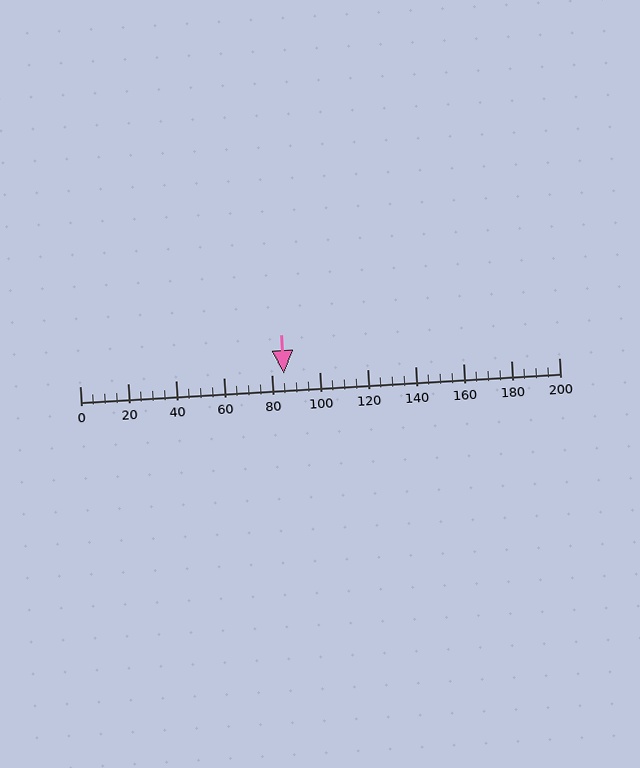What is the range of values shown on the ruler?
The ruler shows values from 0 to 200.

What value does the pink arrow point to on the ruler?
The pink arrow points to approximately 85.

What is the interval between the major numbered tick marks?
The major tick marks are spaced 20 units apart.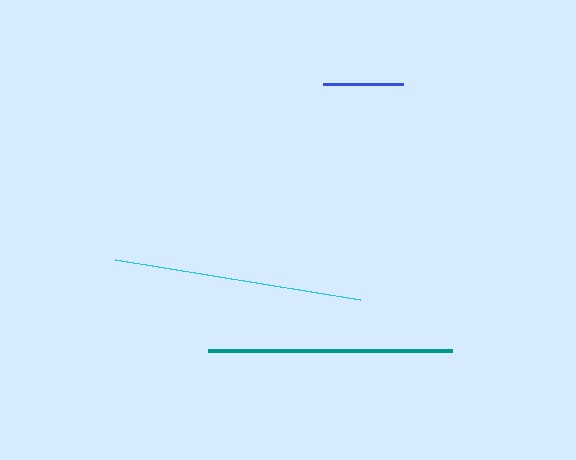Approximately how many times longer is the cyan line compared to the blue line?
The cyan line is approximately 3.1 times the length of the blue line.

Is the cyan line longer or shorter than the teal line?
The cyan line is longer than the teal line.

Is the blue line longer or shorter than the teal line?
The teal line is longer than the blue line.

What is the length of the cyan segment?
The cyan segment is approximately 248 pixels long.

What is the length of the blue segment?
The blue segment is approximately 79 pixels long.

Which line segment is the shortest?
The blue line is the shortest at approximately 79 pixels.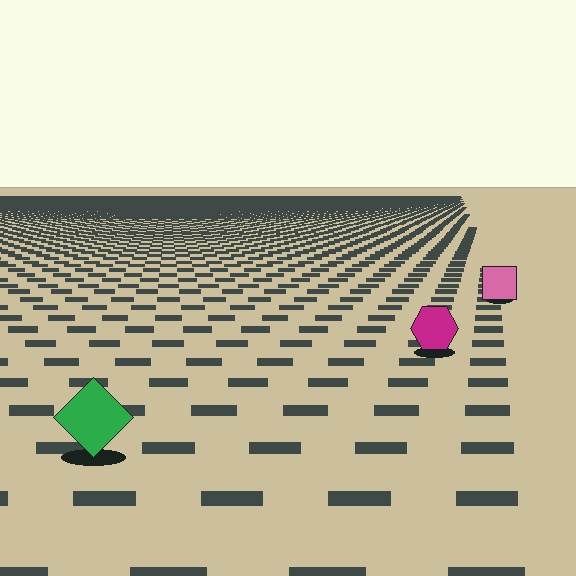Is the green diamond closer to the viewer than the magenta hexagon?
Yes. The green diamond is closer — you can tell from the texture gradient: the ground texture is coarser near it.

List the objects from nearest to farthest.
From nearest to farthest: the green diamond, the magenta hexagon, the pink square.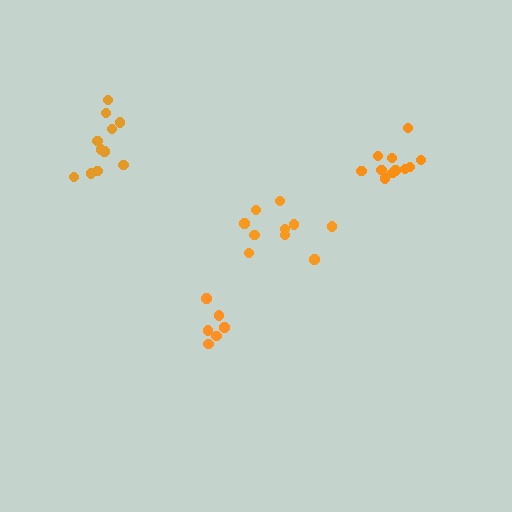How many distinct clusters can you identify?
There are 4 distinct clusters.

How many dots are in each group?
Group 1: 10 dots, Group 2: 6 dots, Group 3: 11 dots, Group 4: 11 dots (38 total).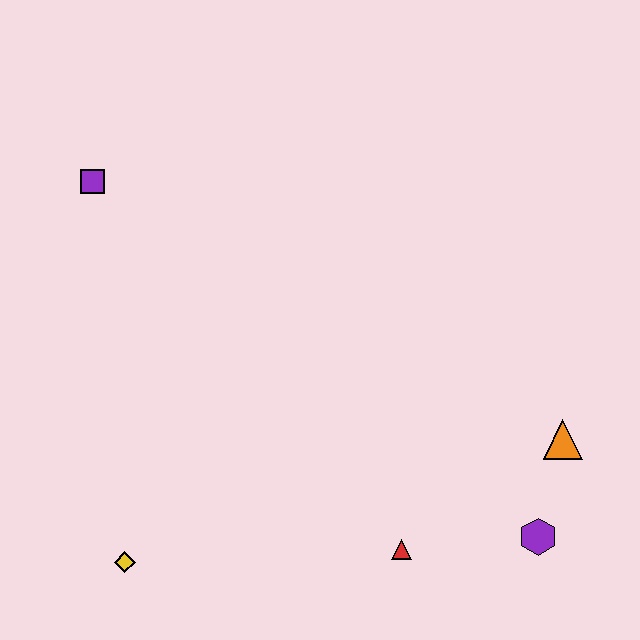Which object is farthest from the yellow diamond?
The orange triangle is farthest from the yellow diamond.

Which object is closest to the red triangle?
The purple hexagon is closest to the red triangle.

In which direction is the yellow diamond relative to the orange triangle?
The yellow diamond is to the left of the orange triangle.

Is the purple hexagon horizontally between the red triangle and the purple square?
No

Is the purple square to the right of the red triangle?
No